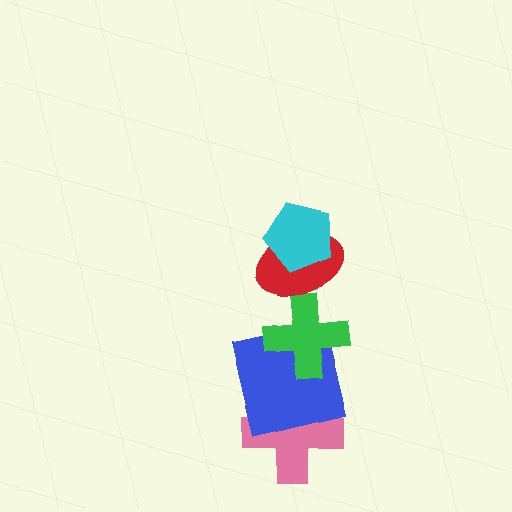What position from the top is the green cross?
The green cross is 3rd from the top.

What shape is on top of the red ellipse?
The cyan pentagon is on top of the red ellipse.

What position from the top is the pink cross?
The pink cross is 5th from the top.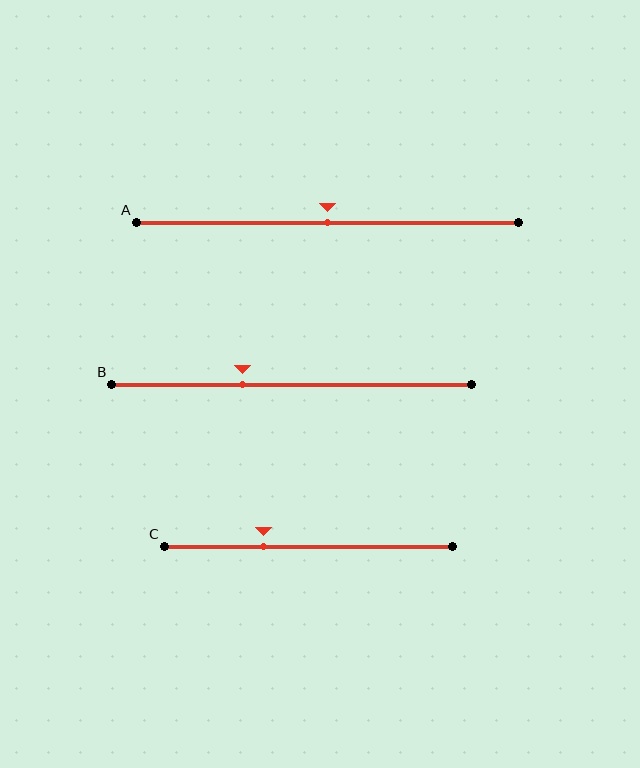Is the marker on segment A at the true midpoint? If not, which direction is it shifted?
Yes, the marker on segment A is at the true midpoint.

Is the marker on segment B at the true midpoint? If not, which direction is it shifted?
No, the marker on segment B is shifted to the left by about 14% of the segment length.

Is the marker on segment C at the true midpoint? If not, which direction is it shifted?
No, the marker on segment C is shifted to the left by about 16% of the segment length.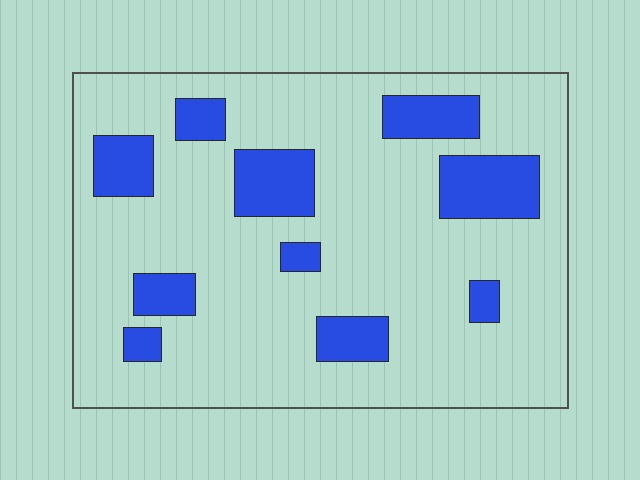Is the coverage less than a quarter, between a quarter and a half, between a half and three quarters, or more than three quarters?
Less than a quarter.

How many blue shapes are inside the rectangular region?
10.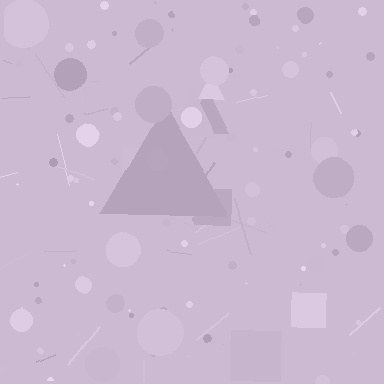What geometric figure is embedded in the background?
A triangle is embedded in the background.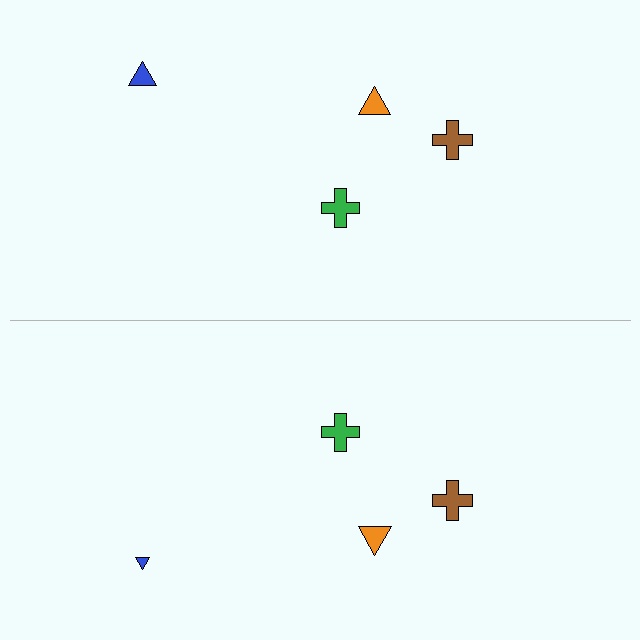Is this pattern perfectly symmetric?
No, the pattern is not perfectly symmetric. The blue triangle on the bottom side has a different size than its mirror counterpart.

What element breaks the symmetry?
The blue triangle on the bottom side has a different size than its mirror counterpart.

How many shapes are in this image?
There are 8 shapes in this image.